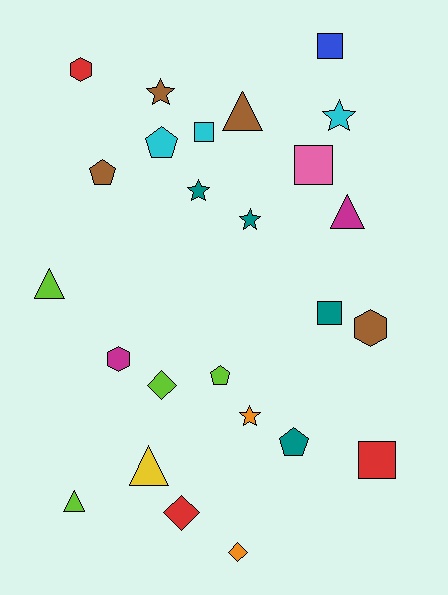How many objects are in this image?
There are 25 objects.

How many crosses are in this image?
There are no crosses.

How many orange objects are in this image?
There are 2 orange objects.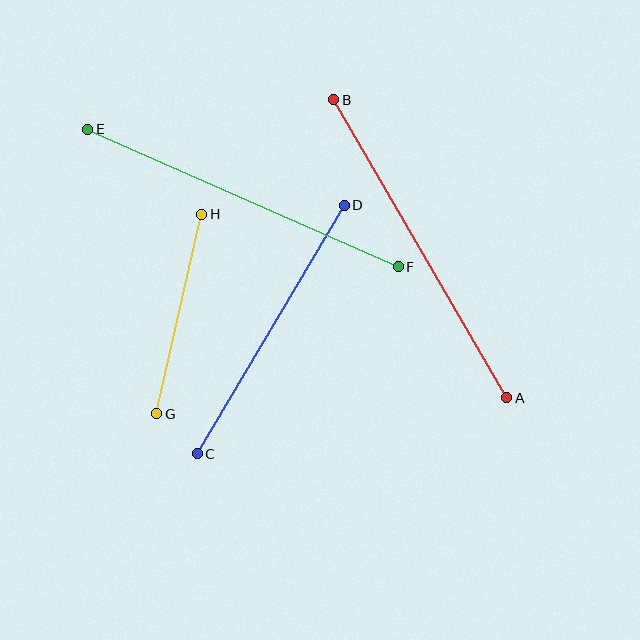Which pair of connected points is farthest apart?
Points A and B are farthest apart.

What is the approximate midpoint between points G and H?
The midpoint is at approximately (179, 314) pixels.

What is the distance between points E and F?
The distance is approximately 339 pixels.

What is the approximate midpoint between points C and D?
The midpoint is at approximately (271, 329) pixels.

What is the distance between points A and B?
The distance is approximately 345 pixels.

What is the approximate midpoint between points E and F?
The midpoint is at approximately (243, 198) pixels.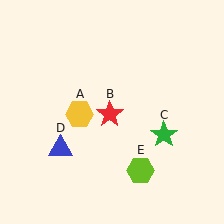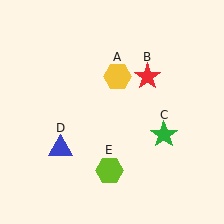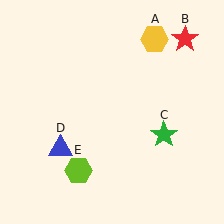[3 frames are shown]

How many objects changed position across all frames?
3 objects changed position: yellow hexagon (object A), red star (object B), lime hexagon (object E).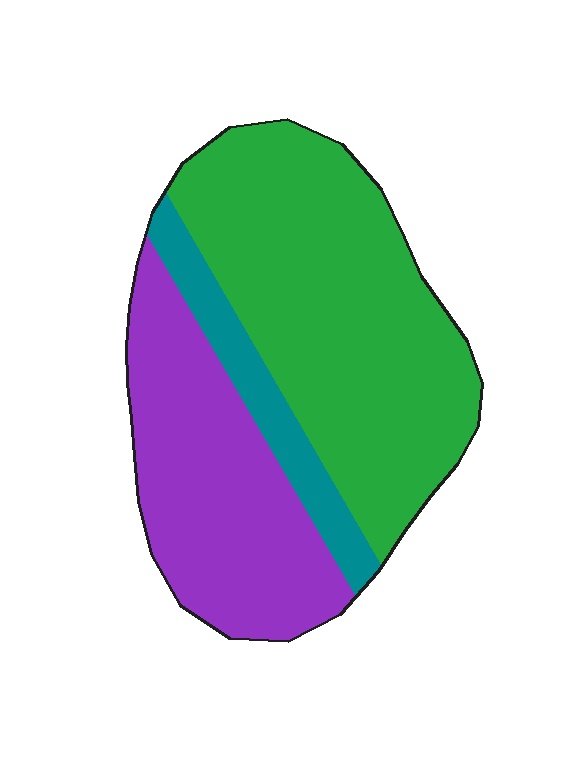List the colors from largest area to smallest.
From largest to smallest: green, purple, teal.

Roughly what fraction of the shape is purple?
Purple covers about 35% of the shape.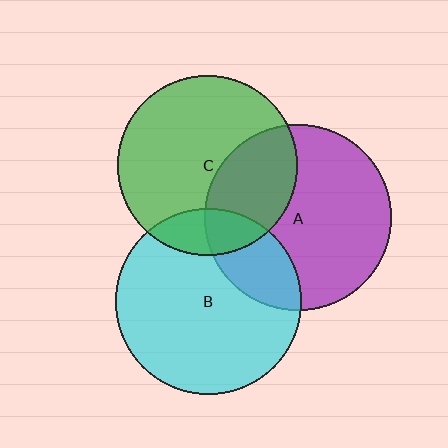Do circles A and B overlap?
Yes.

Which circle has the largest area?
Circle B (cyan).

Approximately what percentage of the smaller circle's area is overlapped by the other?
Approximately 25%.